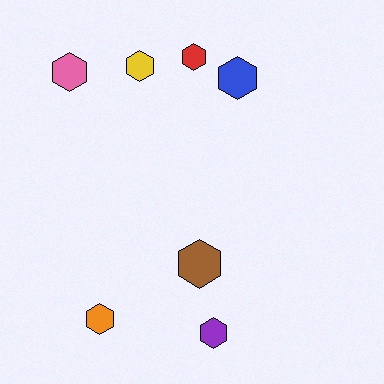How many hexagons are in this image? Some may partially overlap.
There are 7 hexagons.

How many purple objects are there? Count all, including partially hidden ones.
There is 1 purple object.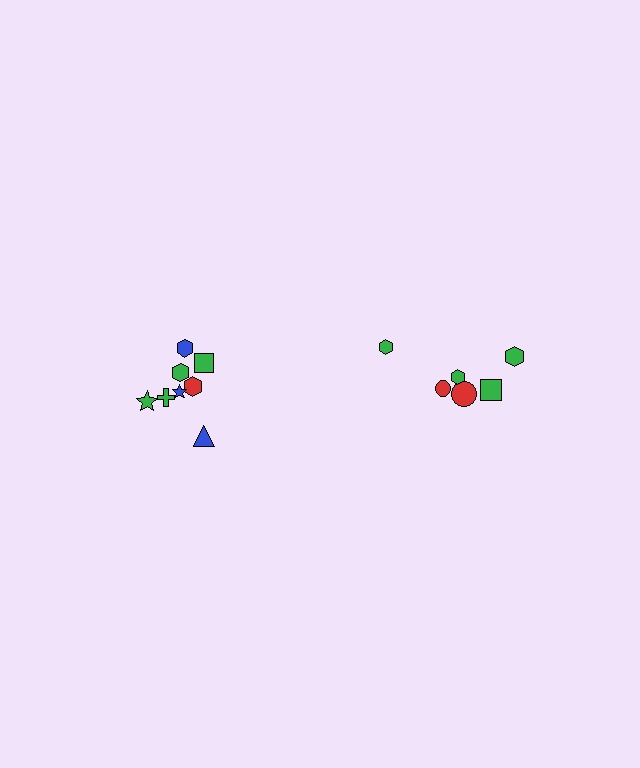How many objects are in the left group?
There are 8 objects.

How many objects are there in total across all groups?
There are 14 objects.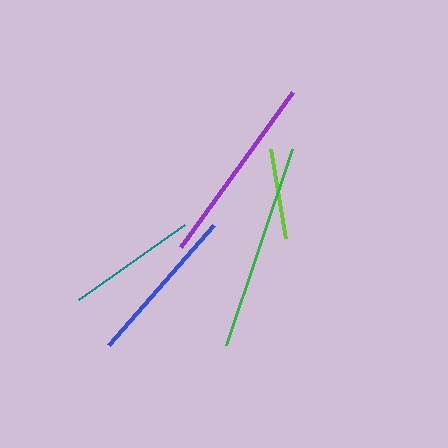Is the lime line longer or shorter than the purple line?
The purple line is longer than the lime line.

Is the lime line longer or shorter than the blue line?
The blue line is longer than the lime line.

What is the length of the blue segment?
The blue segment is approximately 159 pixels long.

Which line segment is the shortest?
The lime line is the shortest at approximately 90 pixels.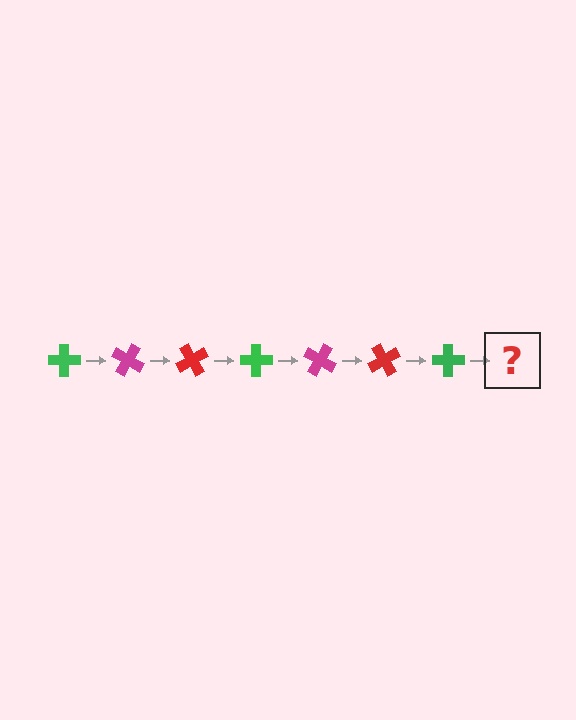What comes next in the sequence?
The next element should be a magenta cross, rotated 210 degrees from the start.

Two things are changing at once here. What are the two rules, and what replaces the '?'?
The two rules are that it rotates 30 degrees each step and the color cycles through green, magenta, and red. The '?' should be a magenta cross, rotated 210 degrees from the start.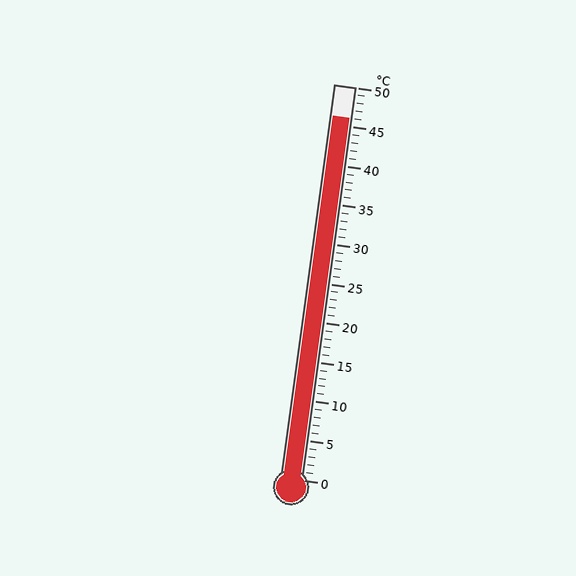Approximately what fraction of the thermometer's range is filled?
The thermometer is filled to approximately 90% of its range.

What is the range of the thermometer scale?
The thermometer scale ranges from 0°C to 50°C.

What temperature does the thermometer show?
The thermometer shows approximately 46°C.